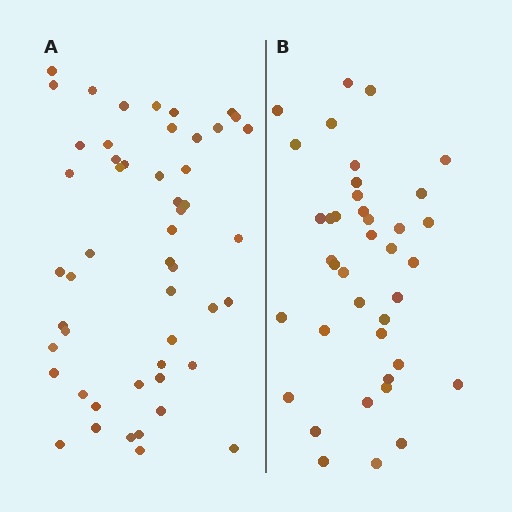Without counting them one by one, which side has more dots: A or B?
Region A (the left region) has more dots.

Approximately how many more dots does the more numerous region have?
Region A has roughly 12 or so more dots than region B.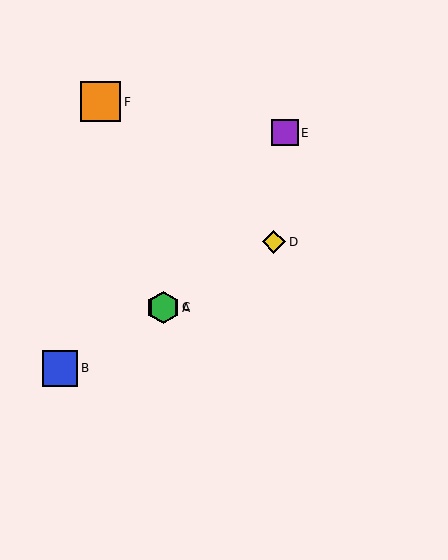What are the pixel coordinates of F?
Object F is at (100, 102).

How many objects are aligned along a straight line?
4 objects (A, B, C, D) are aligned along a straight line.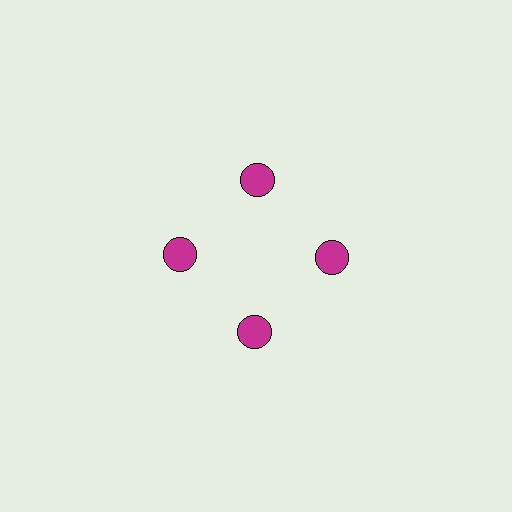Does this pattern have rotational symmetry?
Yes, this pattern has 4-fold rotational symmetry. It looks the same after rotating 90 degrees around the center.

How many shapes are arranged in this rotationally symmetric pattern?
There are 4 shapes, arranged in 4 groups of 1.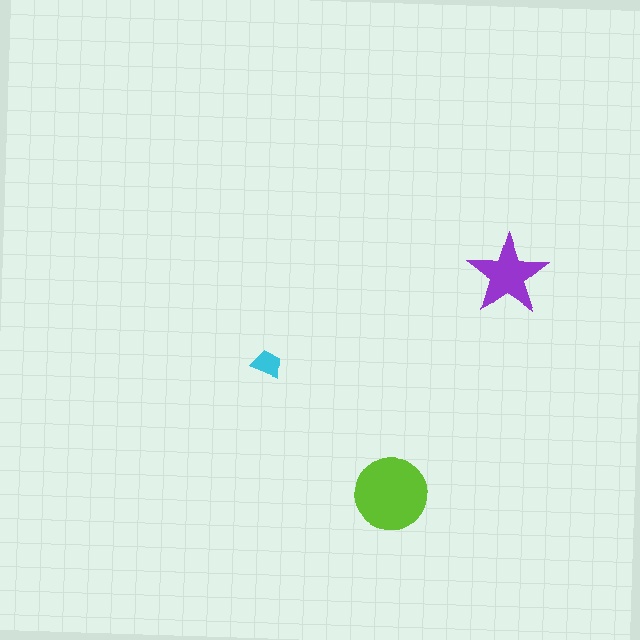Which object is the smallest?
The cyan trapezoid.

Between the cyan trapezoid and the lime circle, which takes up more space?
The lime circle.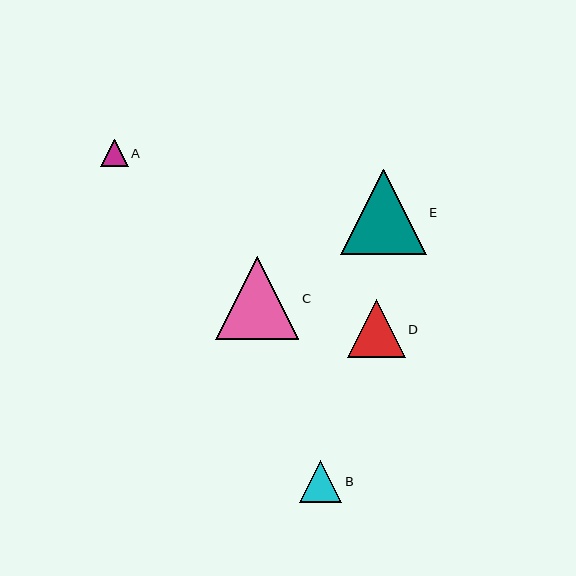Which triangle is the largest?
Triangle E is the largest with a size of approximately 86 pixels.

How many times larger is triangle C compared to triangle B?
Triangle C is approximately 2.0 times the size of triangle B.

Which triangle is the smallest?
Triangle A is the smallest with a size of approximately 27 pixels.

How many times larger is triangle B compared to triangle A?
Triangle B is approximately 1.5 times the size of triangle A.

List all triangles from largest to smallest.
From largest to smallest: E, C, D, B, A.